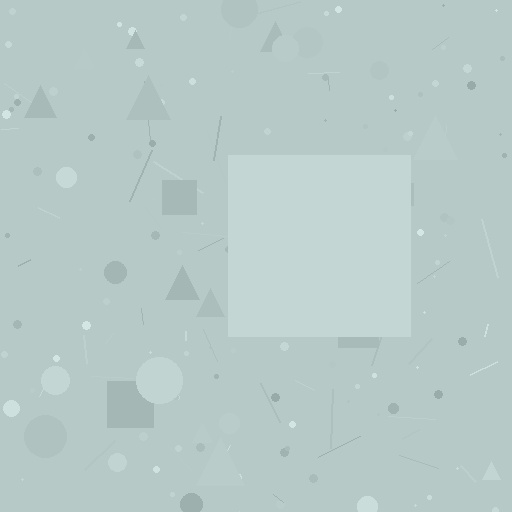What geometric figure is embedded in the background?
A square is embedded in the background.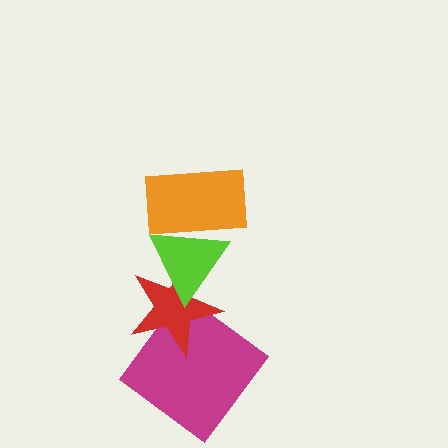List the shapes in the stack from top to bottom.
From top to bottom: the orange rectangle, the lime triangle, the red star, the magenta diamond.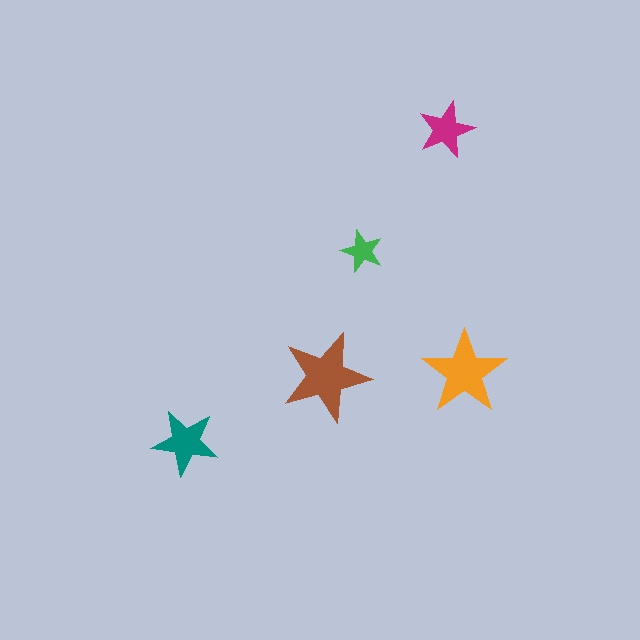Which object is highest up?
The magenta star is topmost.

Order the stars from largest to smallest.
the brown one, the orange one, the teal one, the magenta one, the green one.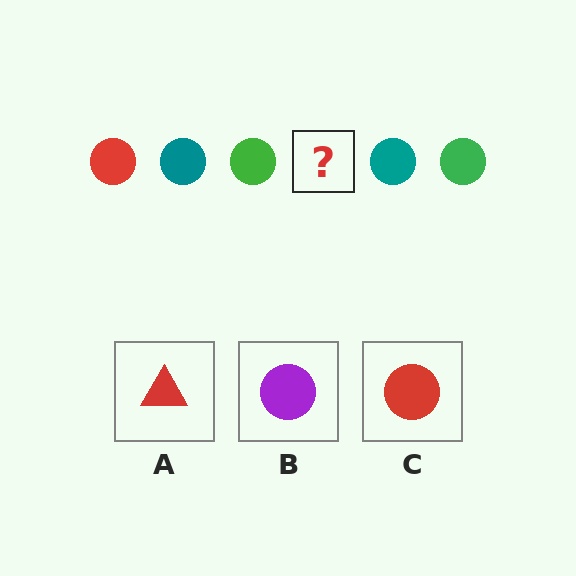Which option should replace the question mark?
Option C.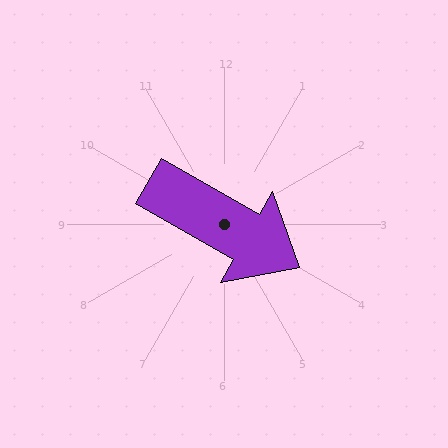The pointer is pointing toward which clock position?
Roughly 4 o'clock.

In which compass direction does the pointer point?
Southeast.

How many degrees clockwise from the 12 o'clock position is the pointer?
Approximately 120 degrees.